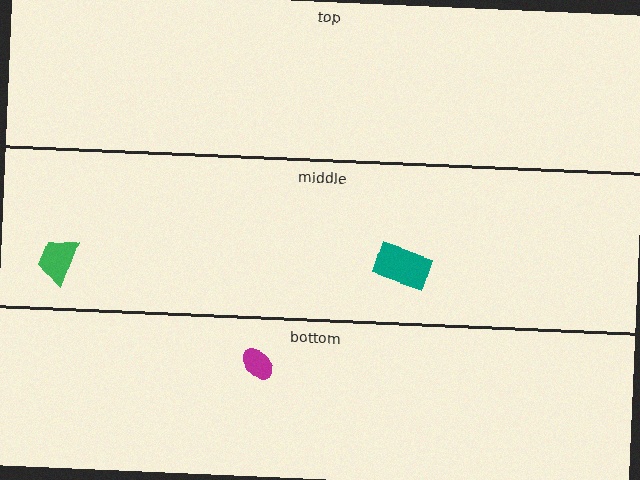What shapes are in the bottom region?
The magenta ellipse.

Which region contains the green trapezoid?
The middle region.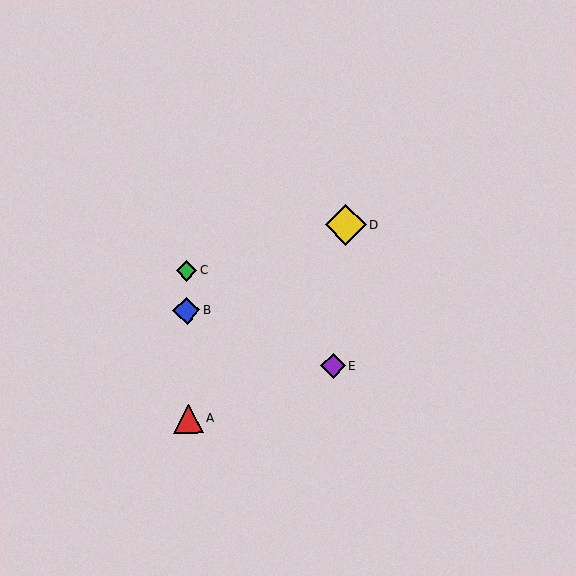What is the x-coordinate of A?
Object A is at x≈188.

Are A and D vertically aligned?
No, A is at x≈188 and D is at x≈346.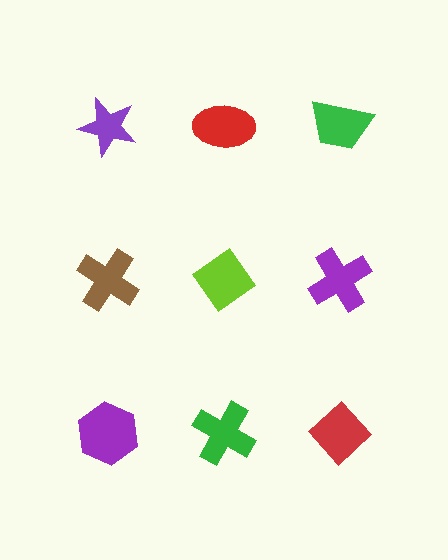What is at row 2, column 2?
A lime diamond.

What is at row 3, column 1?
A purple hexagon.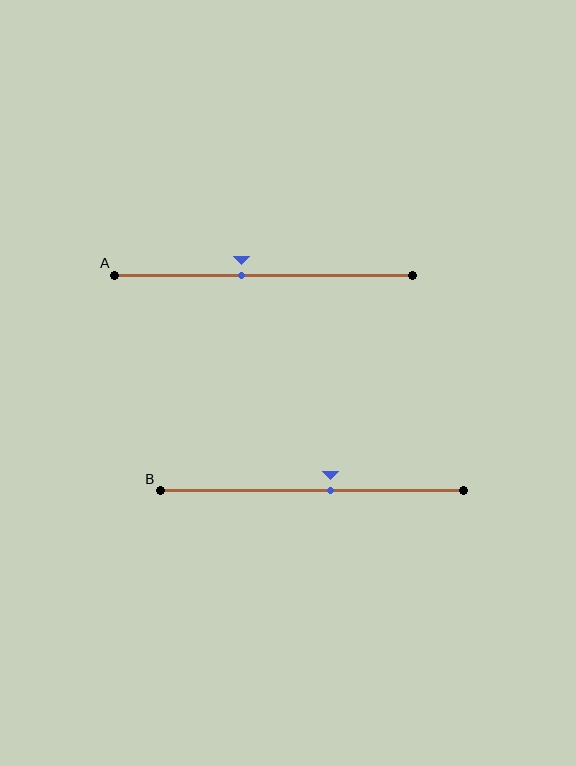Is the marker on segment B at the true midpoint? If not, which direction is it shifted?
No, the marker on segment B is shifted to the right by about 6% of the segment length.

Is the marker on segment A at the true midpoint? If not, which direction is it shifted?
No, the marker on segment A is shifted to the left by about 7% of the segment length.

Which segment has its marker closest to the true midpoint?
Segment B has its marker closest to the true midpoint.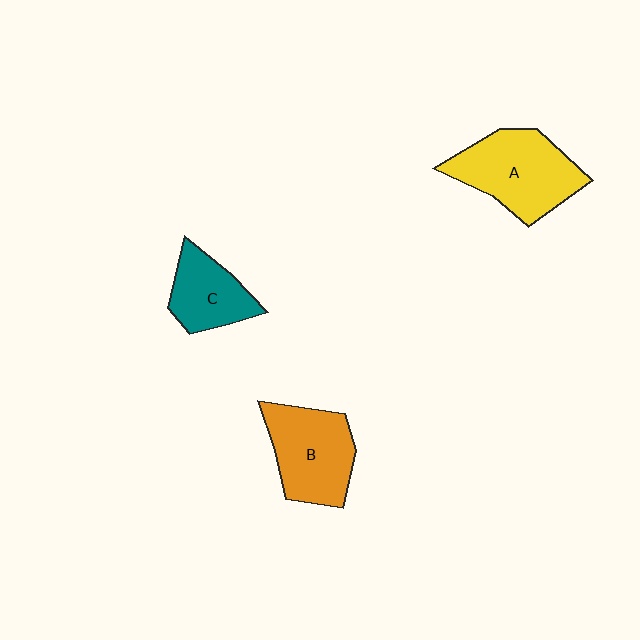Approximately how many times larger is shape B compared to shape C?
Approximately 1.4 times.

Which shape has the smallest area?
Shape C (teal).